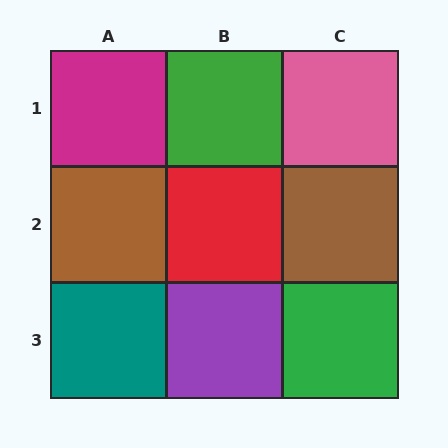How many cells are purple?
1 cell is purple.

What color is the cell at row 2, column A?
Brown.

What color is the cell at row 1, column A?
Magenta.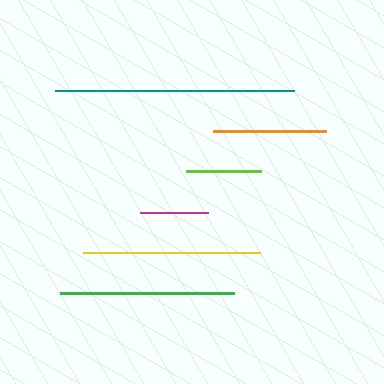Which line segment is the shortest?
The magenta line is the shortest at approximately 68 pixels.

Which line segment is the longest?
The teal line is the longest at approximately 239 pixels.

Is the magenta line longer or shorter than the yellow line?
The yellow line is longer than the magenta line.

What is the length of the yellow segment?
The yellow segment is approximately 177 pixels long.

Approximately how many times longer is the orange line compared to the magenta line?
The orange line is approximately 1.7 times the length of the magenta line.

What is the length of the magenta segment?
The magenta segment is approximately 68 pixels long.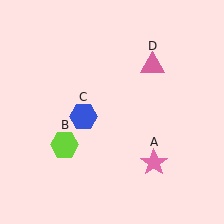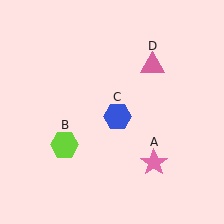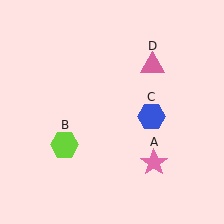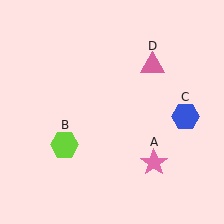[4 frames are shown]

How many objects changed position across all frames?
1 object changed position: blue hexagon (object C).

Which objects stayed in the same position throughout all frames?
Pink star (object A) and lime hexagon (object B) and pink triangle (object D) remained stationary.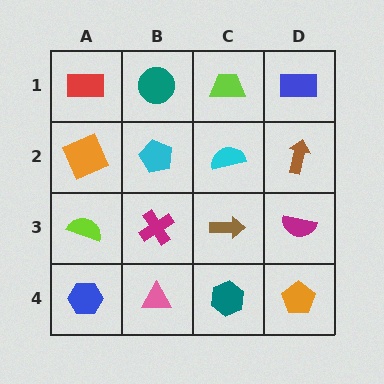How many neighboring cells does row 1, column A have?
2.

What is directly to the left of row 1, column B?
A red rectangle.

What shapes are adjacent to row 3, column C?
A cyan semicircle (row 2, column C), a teal hexagon (row 4, column C), a magenta cross (row 3, column B), a magenta semicircle (row 3, column D).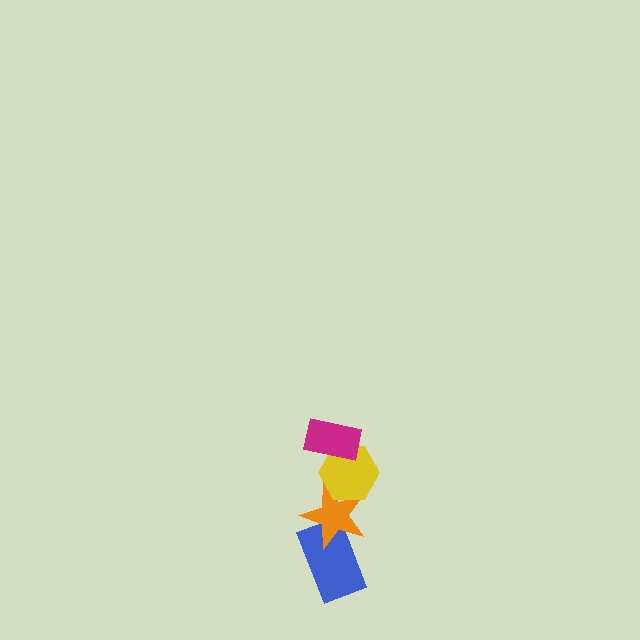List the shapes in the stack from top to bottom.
From top to bottom: the magenta rectangle, the yellow hexagon, the orange star, the blue rectangle.